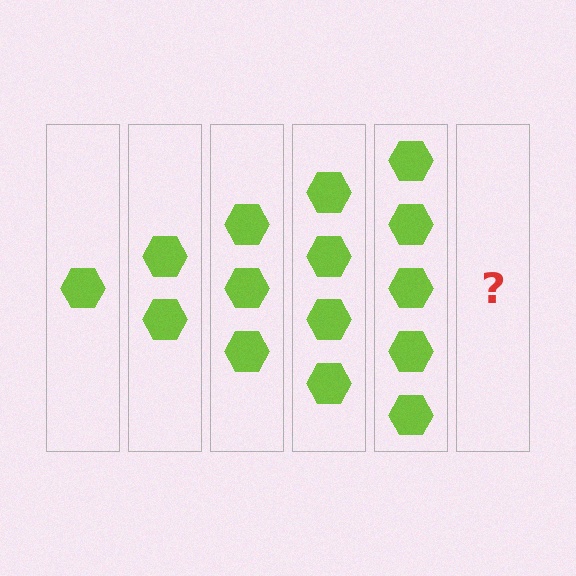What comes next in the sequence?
The next element should be 6 hexagons.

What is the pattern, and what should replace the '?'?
The pattern is that each step adds one more hexagon. The '?' should be 6 hexagons.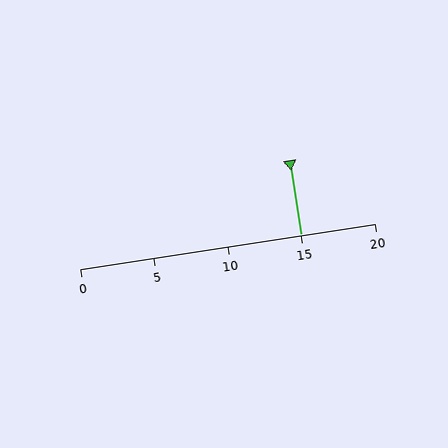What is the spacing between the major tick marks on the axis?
The major ticks are spaced 5 apart.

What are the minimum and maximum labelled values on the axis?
The axis runs from 0 to 20.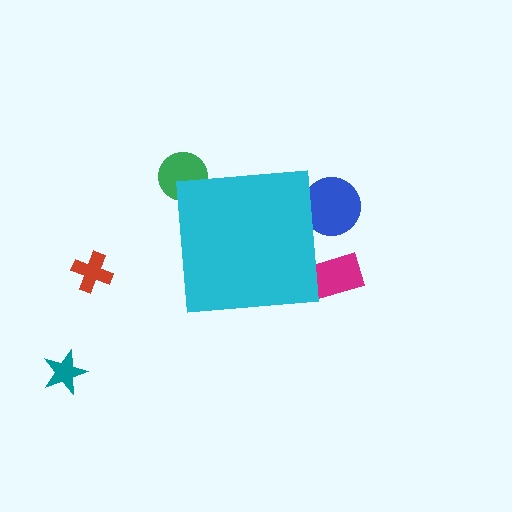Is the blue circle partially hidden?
Yes, the blue circle is partially hidden behind the cyan square.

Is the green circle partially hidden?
Yes, the green circle is partially hidden behind the cyan square.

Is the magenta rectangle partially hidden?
Yes, the magenta rectangle is partially hidden behind the cyan square.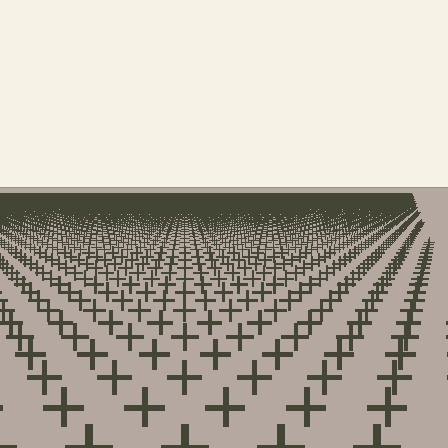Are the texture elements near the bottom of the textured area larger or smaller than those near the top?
Larger. Near the bottom, elements are closer to the viewer and appear at a bigger on-screen size.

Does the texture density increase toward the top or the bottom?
Density increases toward the top.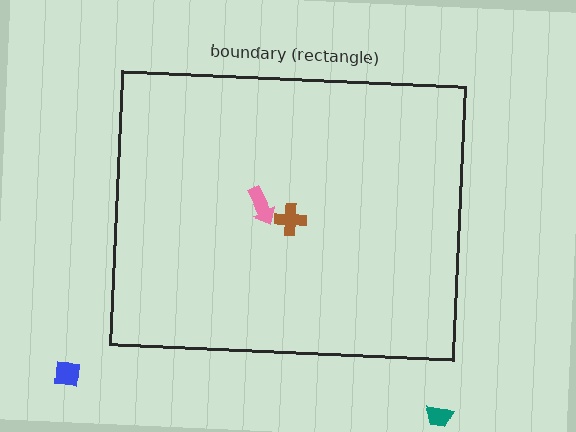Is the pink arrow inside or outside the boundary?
Inside.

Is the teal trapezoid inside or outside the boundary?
Outside.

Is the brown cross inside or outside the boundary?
Inside.